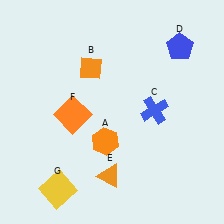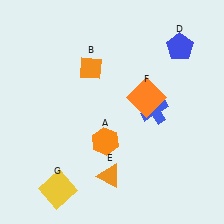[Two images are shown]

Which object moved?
The orange square (F) moved right.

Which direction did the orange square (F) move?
The orange square (F) moved right.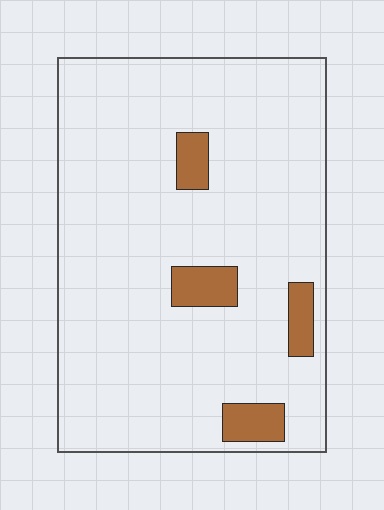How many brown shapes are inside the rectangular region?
4.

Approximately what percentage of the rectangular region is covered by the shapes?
Approximately 10%.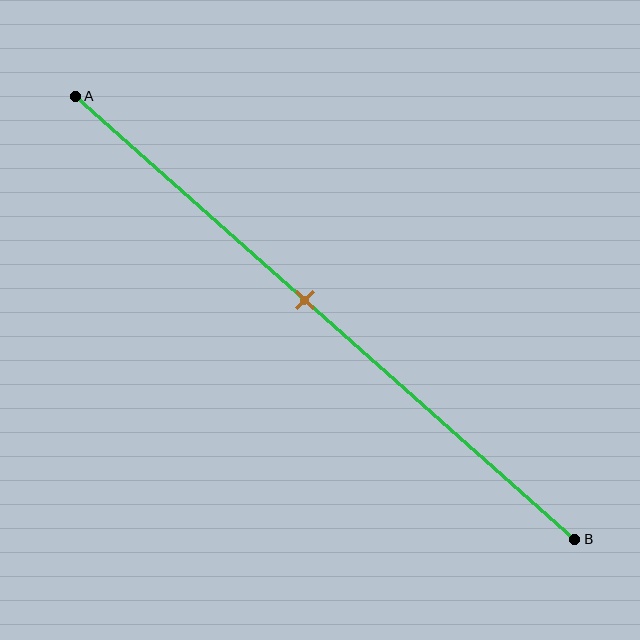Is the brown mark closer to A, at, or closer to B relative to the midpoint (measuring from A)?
The brown mark is closer to point A than the midpoint of segment AB.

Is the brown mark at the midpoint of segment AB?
No, the mark is at about 45% from A, not at the 50% midpoint.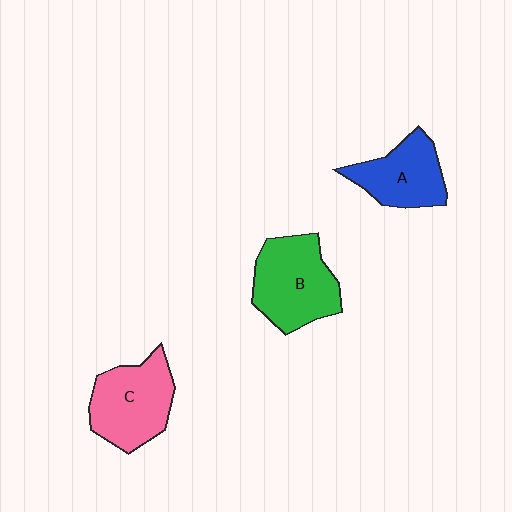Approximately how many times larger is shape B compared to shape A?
Approximately 1.3 times.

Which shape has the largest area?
Shape B (green).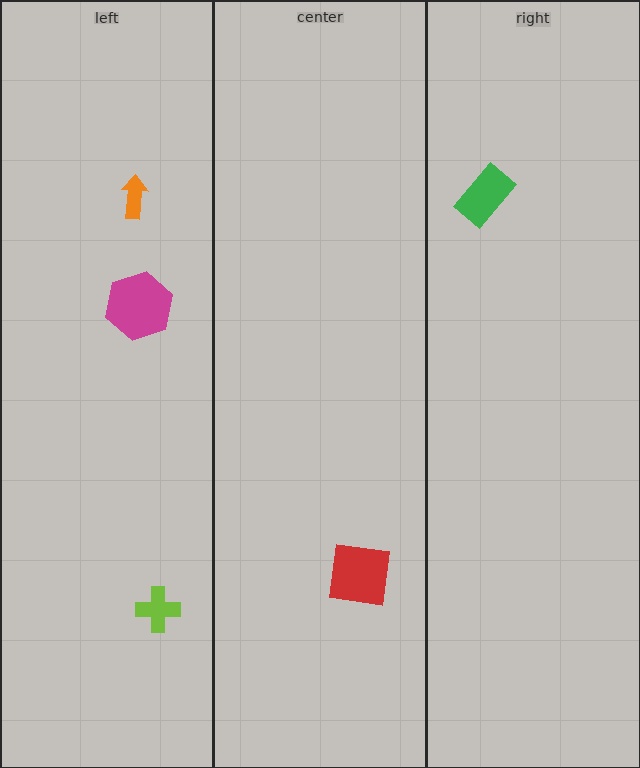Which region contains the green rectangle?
The right region.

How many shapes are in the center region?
1.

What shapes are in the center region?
The red square.